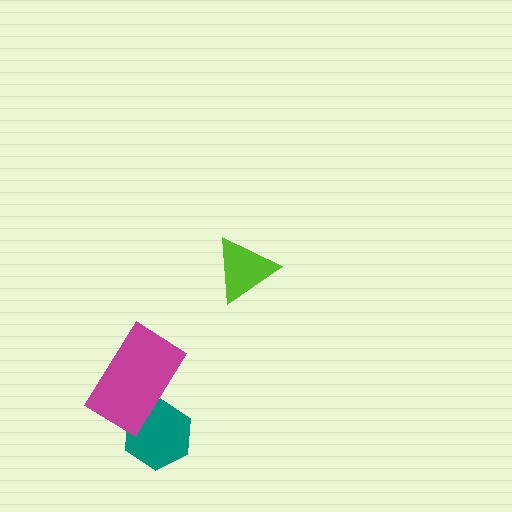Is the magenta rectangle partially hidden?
No, no other shape covers it.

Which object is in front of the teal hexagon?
The magenta rectangle is in front of the teal hexagon.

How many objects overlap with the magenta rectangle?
1 object overlaps with the magenta rectangle.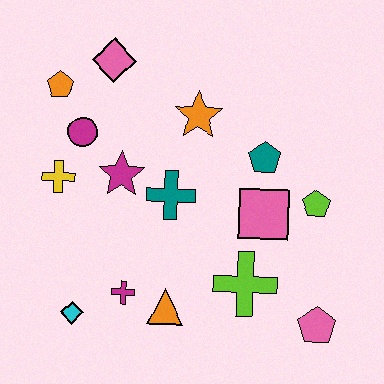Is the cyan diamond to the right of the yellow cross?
Yes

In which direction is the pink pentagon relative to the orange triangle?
The pink pentagon is to the right of the orange triangle.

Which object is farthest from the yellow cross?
The pink pentagon is farthest from the yellow cross.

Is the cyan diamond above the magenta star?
No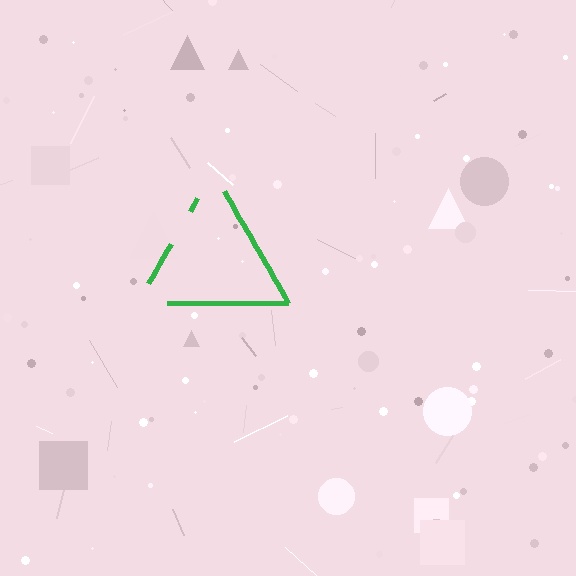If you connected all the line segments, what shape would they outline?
They would outline a triangle.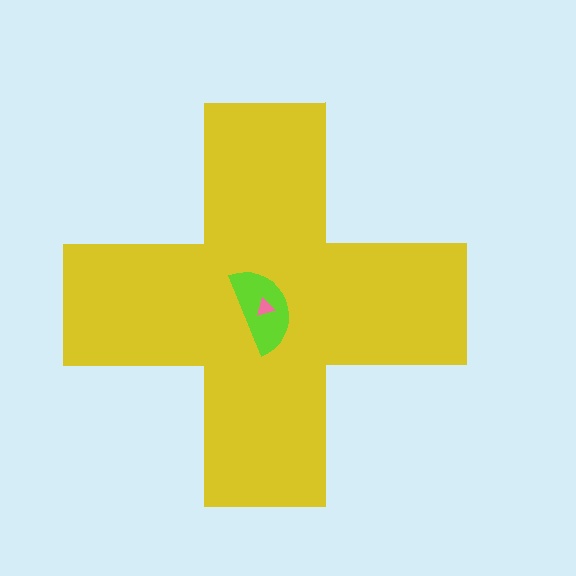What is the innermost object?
The pink triangle.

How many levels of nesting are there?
3.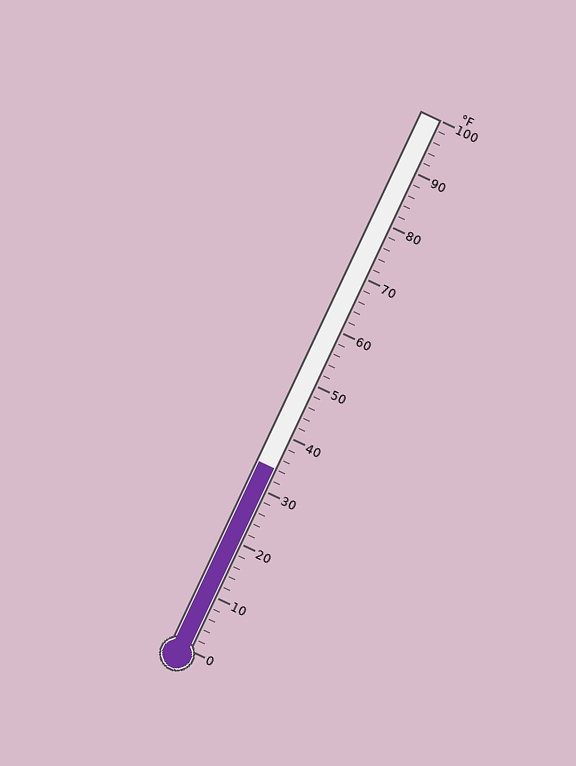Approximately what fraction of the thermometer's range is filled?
The thermometer is filled to approximately 35% of its range.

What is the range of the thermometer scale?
The thermometer scale ranges from 0°F to 100°F.